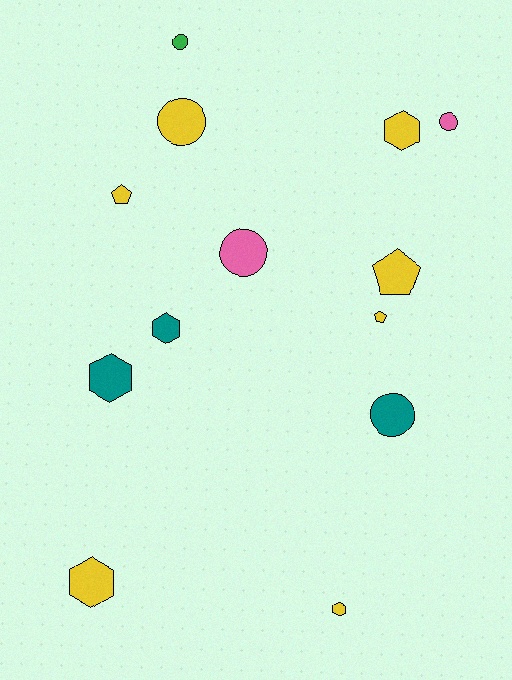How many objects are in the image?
There are 13 objects.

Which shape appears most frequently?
Circle, with 5 objects.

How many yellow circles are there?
There is 1 yellow circle.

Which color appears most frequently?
Yellow, with 7 objects.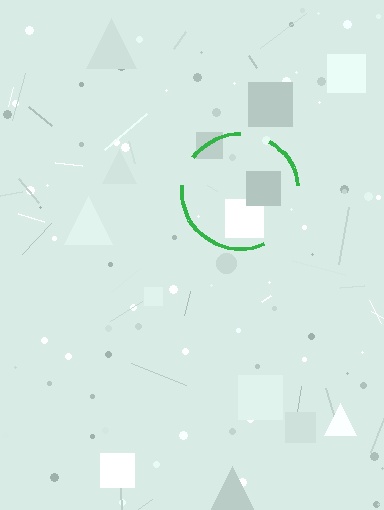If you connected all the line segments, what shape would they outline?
They would outline a circle.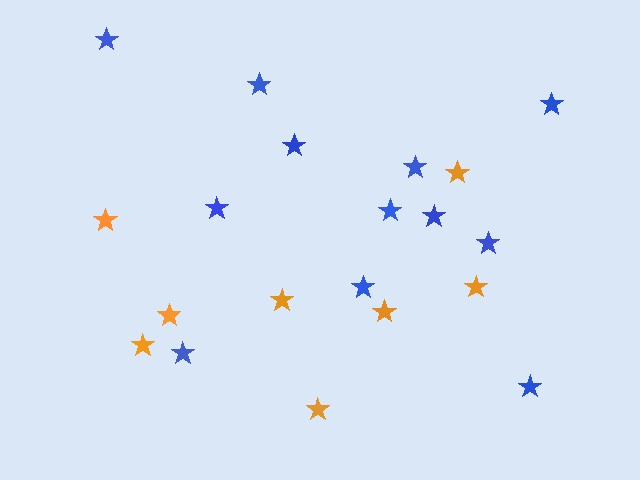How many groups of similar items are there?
There are 2 groups: one group of blue stars (12) and one group of orange stars (8).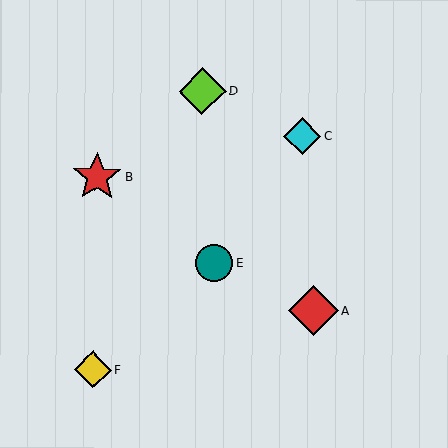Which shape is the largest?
The red diamond (labeled A) is the largest.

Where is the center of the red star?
The center of the red star is at (98, 177).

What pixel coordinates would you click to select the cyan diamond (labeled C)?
Click at (303, 137) to select the cyan diamond C.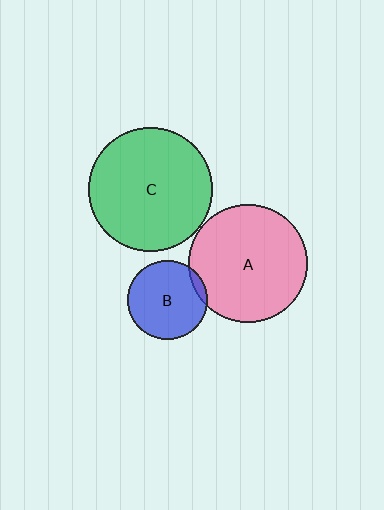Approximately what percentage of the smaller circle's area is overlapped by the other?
Approximately 5%.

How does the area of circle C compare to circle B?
Approximately 2.4 times.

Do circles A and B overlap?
Yes.